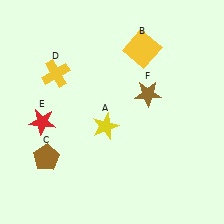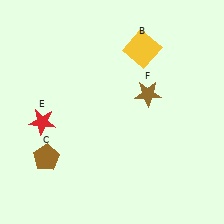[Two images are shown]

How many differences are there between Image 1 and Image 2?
There are 2 differences between the two images.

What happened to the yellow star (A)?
The yellow star (A) was removed in Image 2. It was in the bottom-left area of Image 1.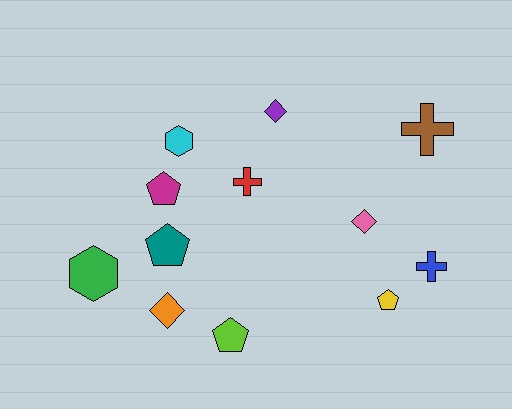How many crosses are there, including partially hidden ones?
There are 3 crosses.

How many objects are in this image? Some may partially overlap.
There are 12 objects.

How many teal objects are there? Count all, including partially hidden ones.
There is 1 teal object.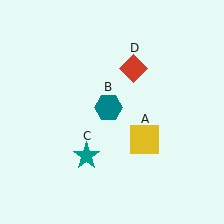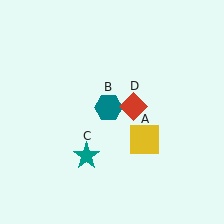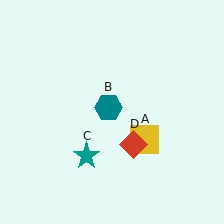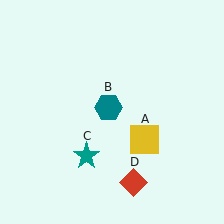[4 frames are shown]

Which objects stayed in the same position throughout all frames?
Yellow square (object A) and teal hexagon (object B) and teal star (object C) remained stationary.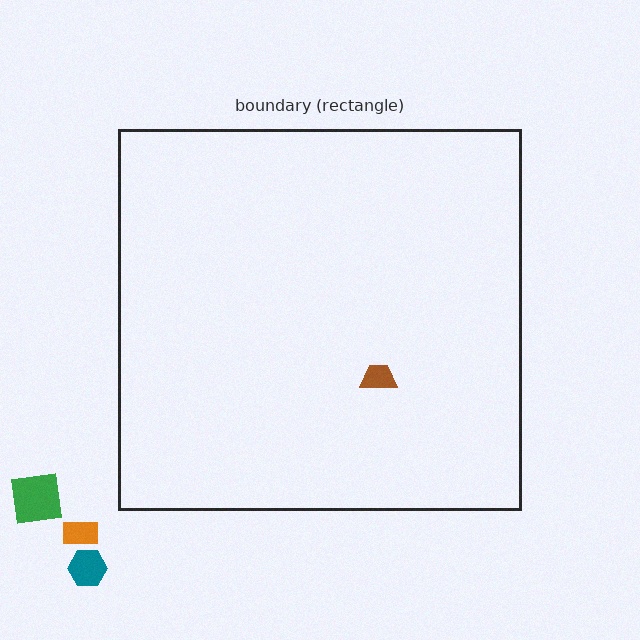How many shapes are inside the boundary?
1 inside, 3 outside.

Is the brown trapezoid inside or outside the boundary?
Inside.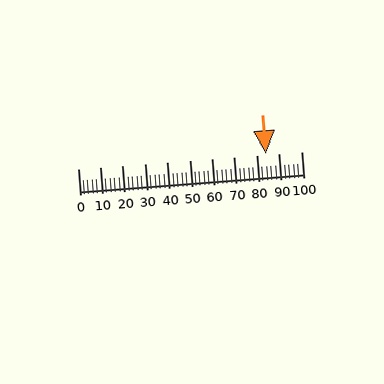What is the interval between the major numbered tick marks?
The major tick marks are spaced 10 units apart.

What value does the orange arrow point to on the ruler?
The orange arrow points to approximately 84.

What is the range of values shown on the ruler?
The ruler shows values from 0 to 100.